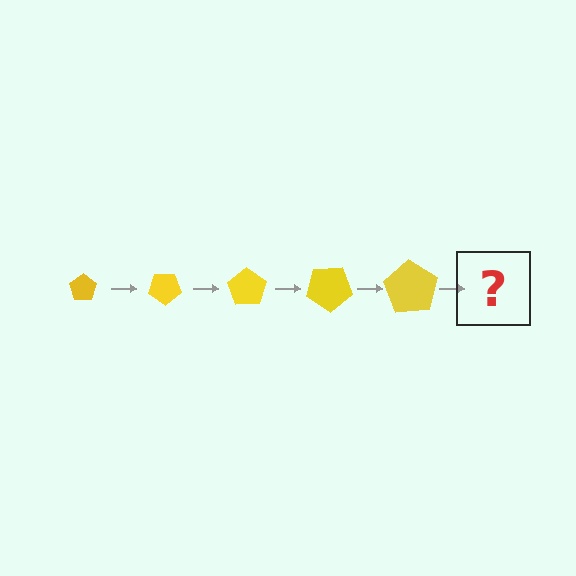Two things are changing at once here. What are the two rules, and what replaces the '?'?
The two rules are that the pentagon grows larger each step and it rotates 35 degrees each step. The '?' should be a pentagon, larger than the previous one and rotated 175 degrees from the start.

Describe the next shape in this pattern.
It should be a pentagon, larger than the previous one and rotated 175 degrees from the start.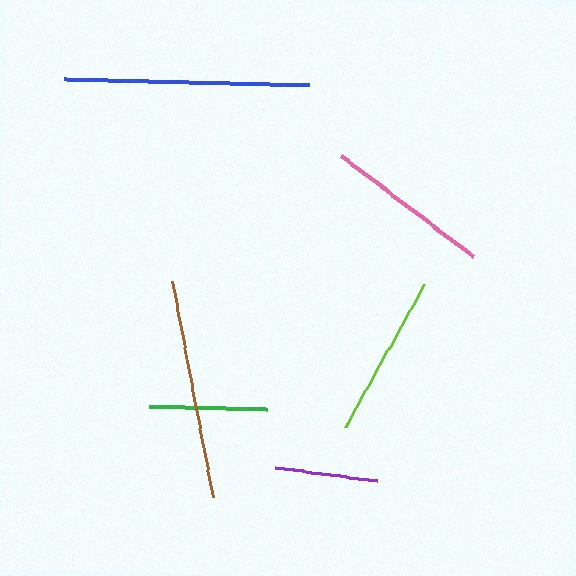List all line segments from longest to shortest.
From longest to shortest: blue, brown, pink, lime, green, purple.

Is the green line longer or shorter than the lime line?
The lime line is longer than the green line.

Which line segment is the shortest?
The purple line is the shortest at approximately 104 pixels.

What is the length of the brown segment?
The brown segment is approximately 220 pixels long.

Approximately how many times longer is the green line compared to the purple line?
The green line is approximately 1.1 times the length of the purple line.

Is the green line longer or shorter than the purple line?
The green line is longer than the purple line.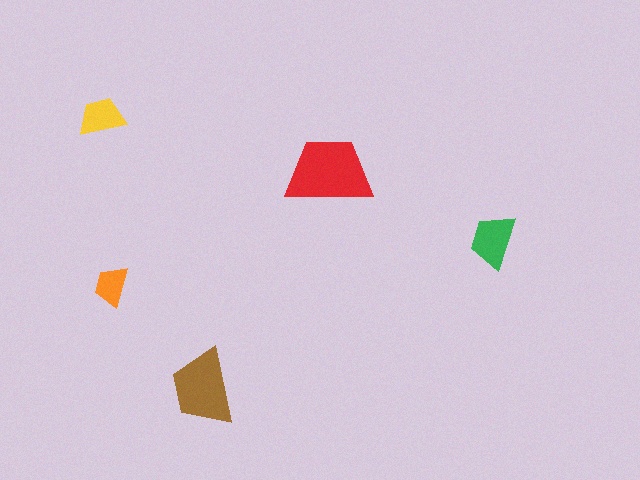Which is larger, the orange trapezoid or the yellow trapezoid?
The yellow one.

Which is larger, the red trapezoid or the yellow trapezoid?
The red one.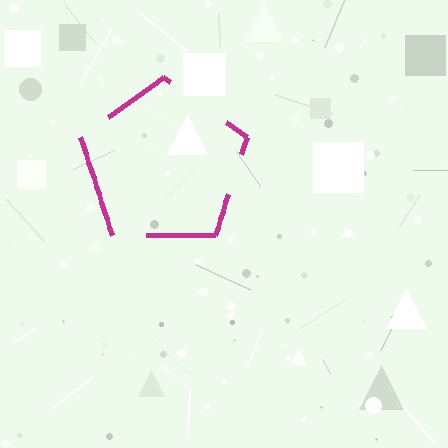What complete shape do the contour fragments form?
The contour fragments form a pentagon.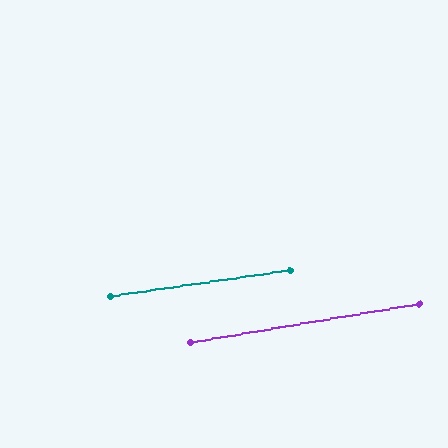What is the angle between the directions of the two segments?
Approximately 1 degree.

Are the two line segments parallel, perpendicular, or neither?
Parallel — their directions differ by only 1.2°.